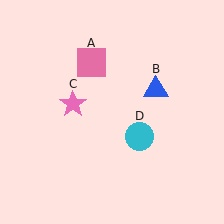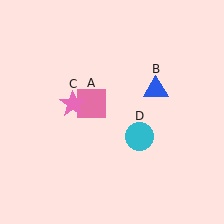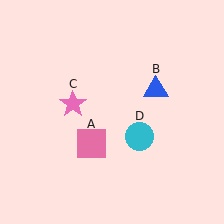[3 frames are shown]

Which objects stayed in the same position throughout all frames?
Blue triangle (object B) and pink star (object C) and cyan circle (object D) remained stationary.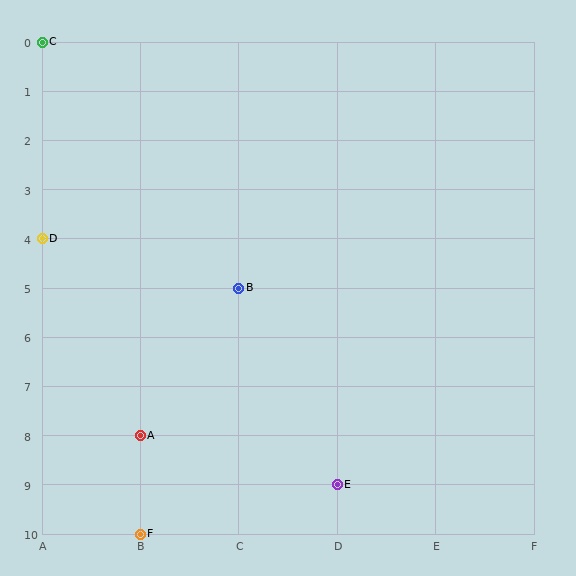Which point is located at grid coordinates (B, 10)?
Point F is at (B, 10).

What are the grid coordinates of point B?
Point B is at grid coordinates (C, 5).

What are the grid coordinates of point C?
Point C is at grid coordinates (A, 0).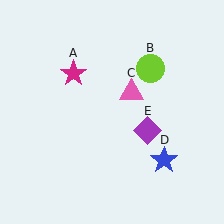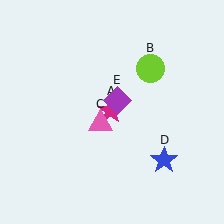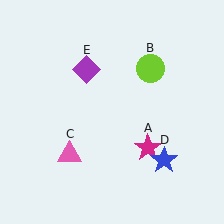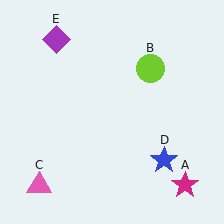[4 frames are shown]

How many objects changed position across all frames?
3 objects changed position: magenta star (object A), pink triangle (object C), purple diamond (object E).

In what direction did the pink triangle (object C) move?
The pink triangle (object C) moved down and to the left.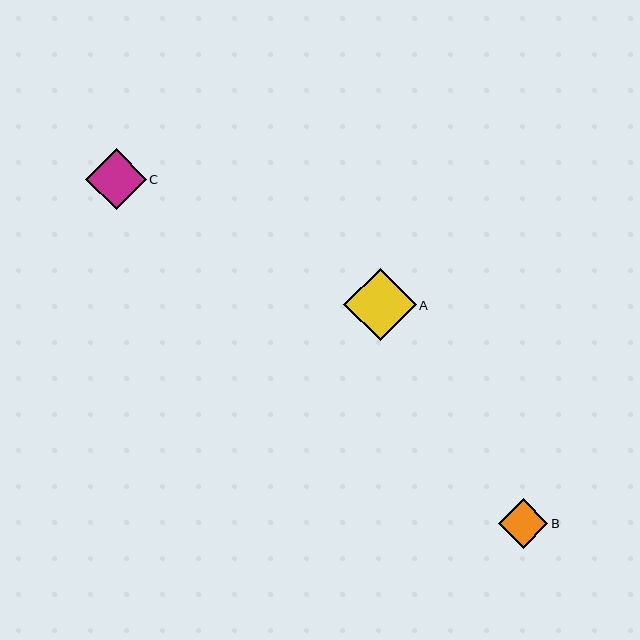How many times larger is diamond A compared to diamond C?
Diamond A is approximately 1.2 times the size of diamond C.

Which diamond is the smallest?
Diamond B is the smallest with a size of approximately 50 pixels.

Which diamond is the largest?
Diamond A is the largest with a size of approximately 73 pixels.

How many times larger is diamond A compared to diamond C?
Diamond A is approximately 1.2 times the size of diamond C.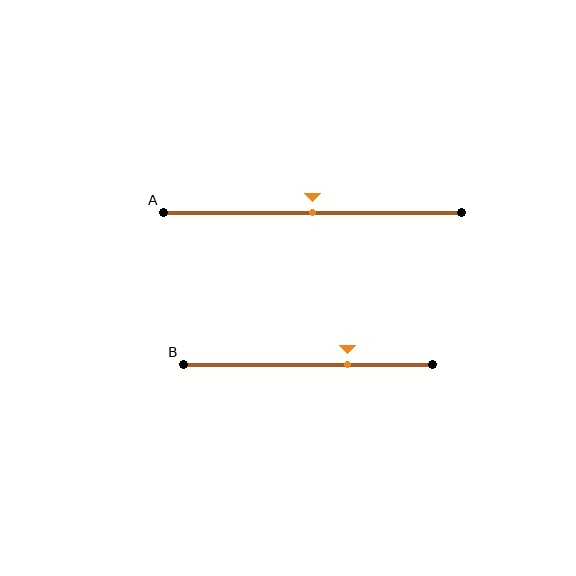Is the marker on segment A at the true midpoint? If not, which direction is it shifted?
Yes, the marker on segment A is at the true midpoint.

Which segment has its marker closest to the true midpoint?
Segment A has its marker closest to the true midpoint.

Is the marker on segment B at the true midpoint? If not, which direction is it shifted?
No, the marker on segment B is shifted to the right by about 16% of the segment length.